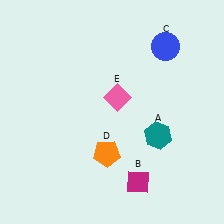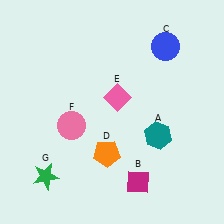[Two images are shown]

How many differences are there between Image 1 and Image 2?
There are 2 differences between the two images.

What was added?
A pink circle (F), a green star (G) were added in Image 2.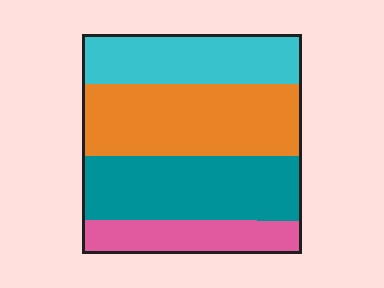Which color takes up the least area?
Pink, at roughly 15%.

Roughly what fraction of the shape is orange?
Orange covers roughly 35% of the shape.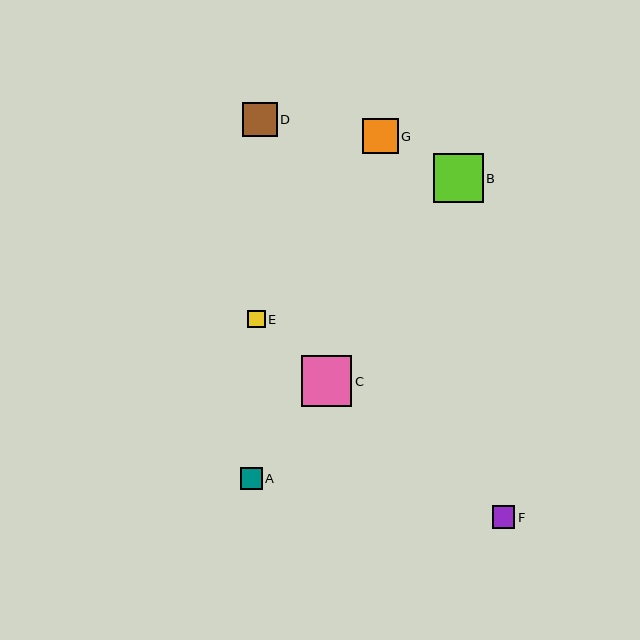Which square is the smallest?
Square E is the smallest with a size of approximately 17 pixels.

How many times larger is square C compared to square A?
Square C is approximately 2.3 times the size of square A.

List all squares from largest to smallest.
From largest to smallest: C, B, G, D, F, A, E.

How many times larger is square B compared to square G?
Square B is approximately 1.4 times the size of square G.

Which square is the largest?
Square C is the largest with a size of approximately 51 pixels.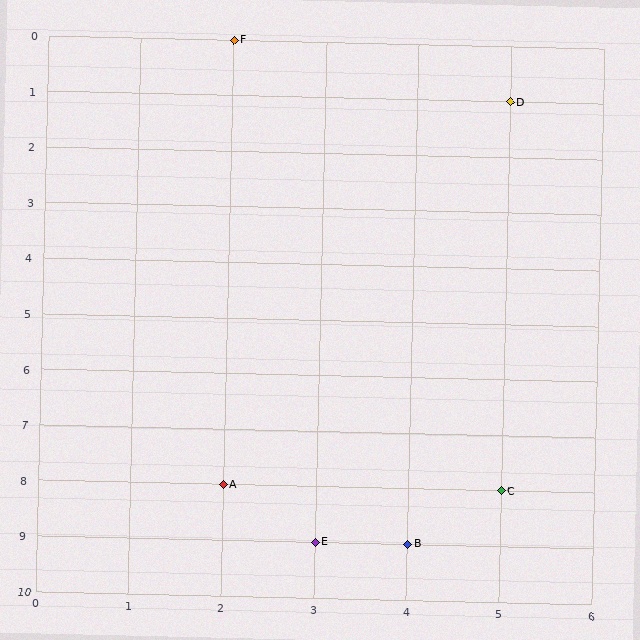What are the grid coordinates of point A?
Point A is at grid coordinates (2, 8).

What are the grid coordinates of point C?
Point C is at grid coordinates (5, 8).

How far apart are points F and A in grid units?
Points F and A are 8 rows apart.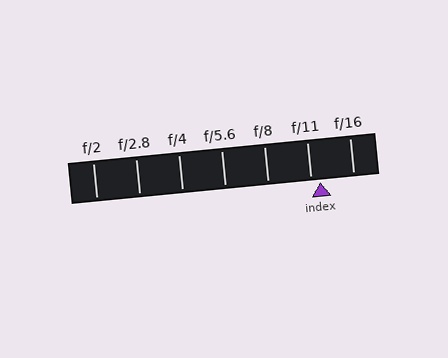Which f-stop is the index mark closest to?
The index mark is closest to f/11.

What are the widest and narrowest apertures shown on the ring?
The widest aperture shown is f/2 and the narrowest is f/16.